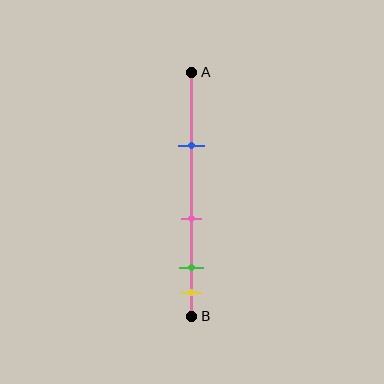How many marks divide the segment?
There are 4 marks dividing the segment.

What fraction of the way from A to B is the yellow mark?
The yellow mark is approximately 90% (0.9) of the way from A to B.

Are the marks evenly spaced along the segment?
No, the marks are not evenly spaced.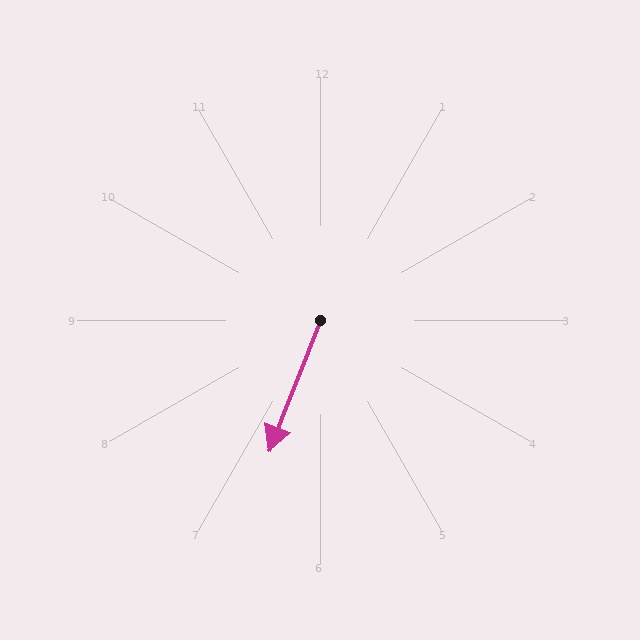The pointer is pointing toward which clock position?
Roughly 7 o'clock.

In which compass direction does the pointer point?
South.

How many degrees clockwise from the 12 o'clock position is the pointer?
Approximately 201 degrees.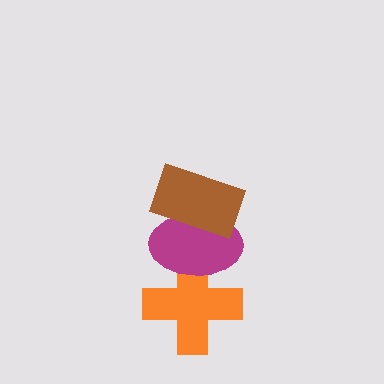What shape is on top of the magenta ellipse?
The brown rectangle is on top of the magenta ellipse.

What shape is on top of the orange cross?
The magenta ellipse is on top of the orange cross.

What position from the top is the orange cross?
The orange cross is 3rd from the top.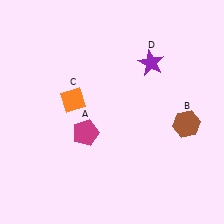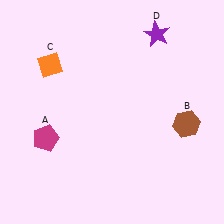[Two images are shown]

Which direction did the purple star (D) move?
The purple star (D) moved up.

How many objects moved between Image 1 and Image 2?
3 objects moved between the two images.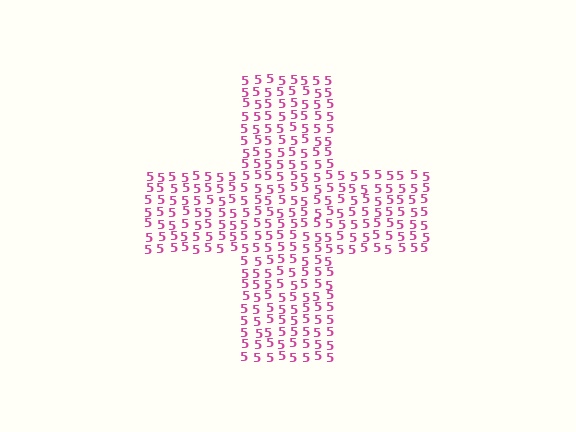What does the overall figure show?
The overall figure shows a cross.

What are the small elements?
The small elements are digit 5's.